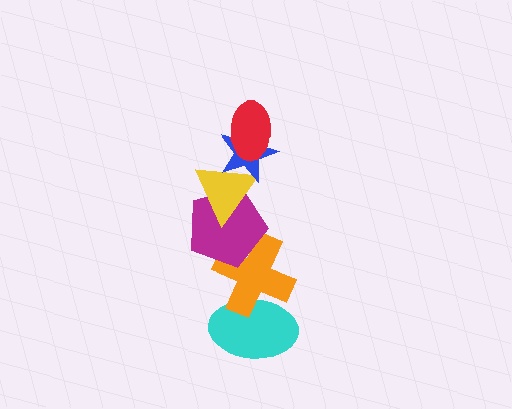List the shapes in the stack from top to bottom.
From top to bottom: the red ellipse, the blue star, the yellow triangle, the magenta pentagon, the orange cross, the cyan ellipse.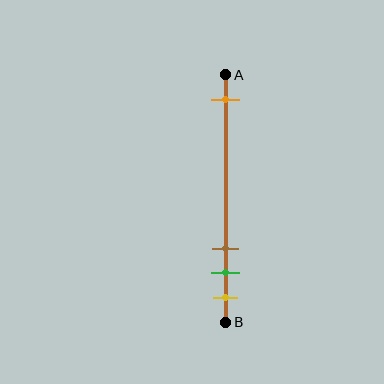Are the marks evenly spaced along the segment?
No, the marks are not evenly spaced.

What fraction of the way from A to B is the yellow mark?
The yellow mark is approximately 90% (0.9) of the way from A to B.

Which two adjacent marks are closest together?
The green and yellow marks are the closest adjacent pair.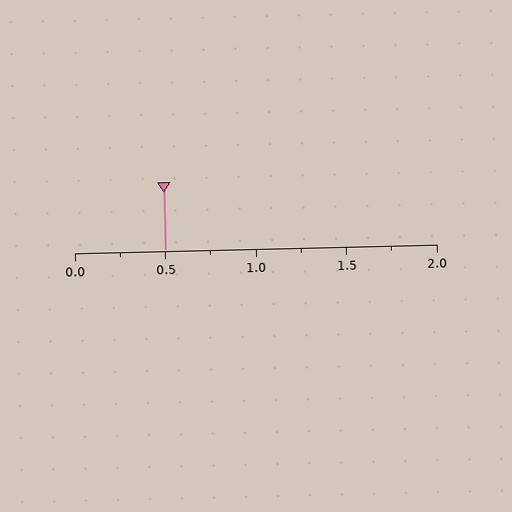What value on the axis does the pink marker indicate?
The marker indicates approximately 0.5.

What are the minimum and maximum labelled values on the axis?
The axis runs from 0.0 to 2.0.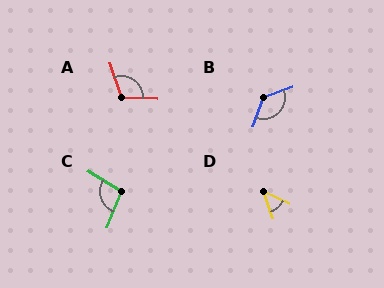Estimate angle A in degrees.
Approximately 112 degrees.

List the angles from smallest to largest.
D (46°), C (99°), A (112°), B (130°).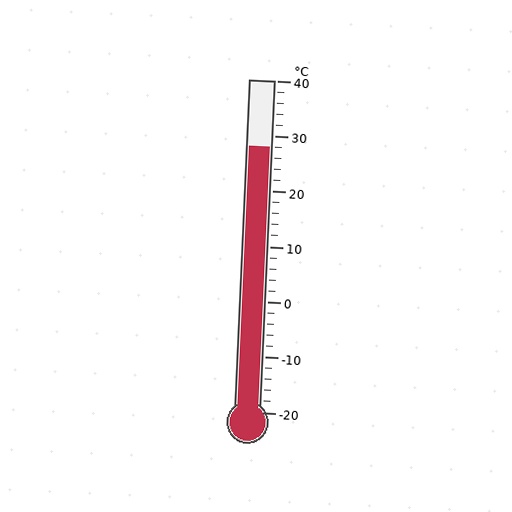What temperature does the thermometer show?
The thermometer shows approximately 28°C.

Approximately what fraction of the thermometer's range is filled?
The thermometer is filled to approximately 80% of its range.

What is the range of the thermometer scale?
The thermometer scale ranges from -20°C to 40°C.